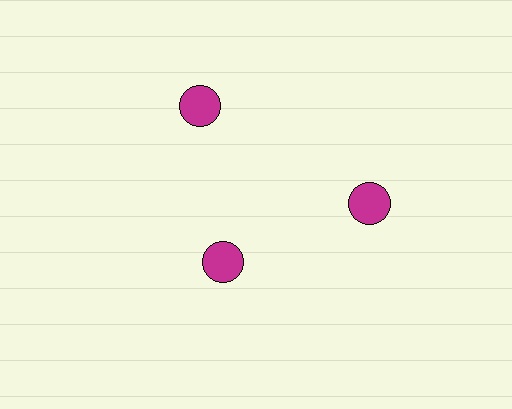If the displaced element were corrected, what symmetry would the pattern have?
It would have 3-fold rotational symmetry — the pattern would map onto itself every 120 degrees.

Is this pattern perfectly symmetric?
No. The 3 magenta circles are arranged in a ring, but one element near the 7 o'clock position is pulled inward toward the center, breaking the 3-fold rotational symmetry.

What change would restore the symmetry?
The symmetry would be restored by moving it outward, back onto the ring so that all 3 circles sit at equal angles and equal distance from the center.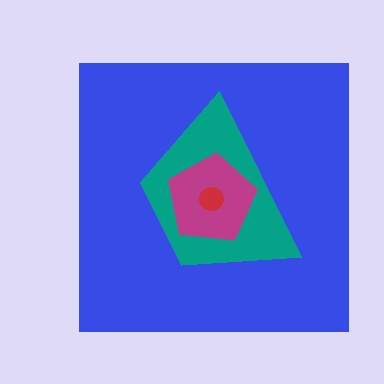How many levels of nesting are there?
4.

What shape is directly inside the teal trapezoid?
The magenta pentagon.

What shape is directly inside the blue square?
The teal trapezoid.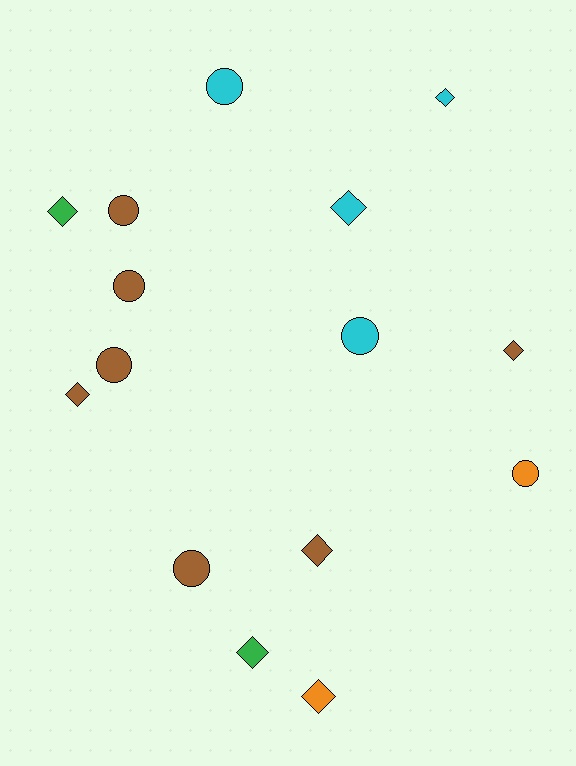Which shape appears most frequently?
Diamond, with 8 objects.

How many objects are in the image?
There are 15 objects.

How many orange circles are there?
There is 1 orange circle.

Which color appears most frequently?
Brown, with 7 objects.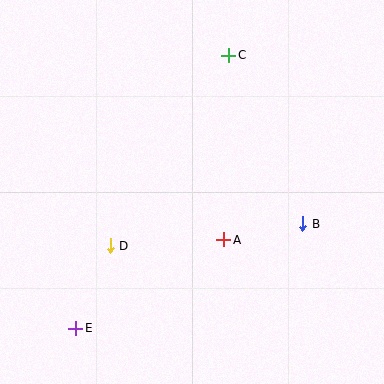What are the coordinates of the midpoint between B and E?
The midpoint between B and E is at (189, 276).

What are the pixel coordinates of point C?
Point C is at (229, 55).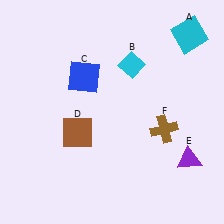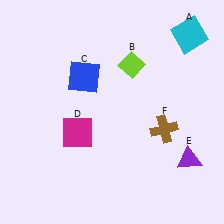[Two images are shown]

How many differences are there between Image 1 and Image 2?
There are 2 differences between the two images.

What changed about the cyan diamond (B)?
In Image 1, B is cyan. In Image 2, it changed to lime.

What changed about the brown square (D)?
In Image 1, D is brown. In Image 2, it changed to magenta.